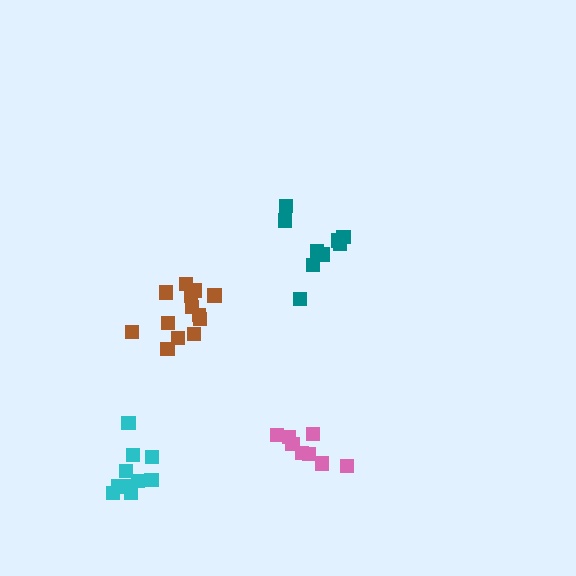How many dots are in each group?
Group 1: 10 dots, Group 2: 13 dots, Group 3: 9 dots, Group 4: 8 dots (40 total).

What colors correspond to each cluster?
The clusters are colored: cyan, brown, teal, pink.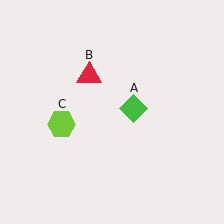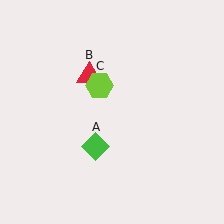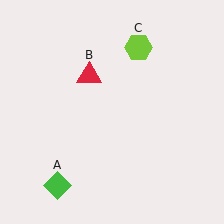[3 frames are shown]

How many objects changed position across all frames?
2 objects changed position: green diamond (object A), lime hexagon (object C).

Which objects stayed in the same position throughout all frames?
Red triangle (object B) remained stationary.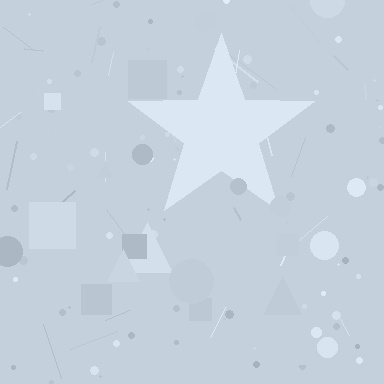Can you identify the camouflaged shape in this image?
The camouflaged shape is a star.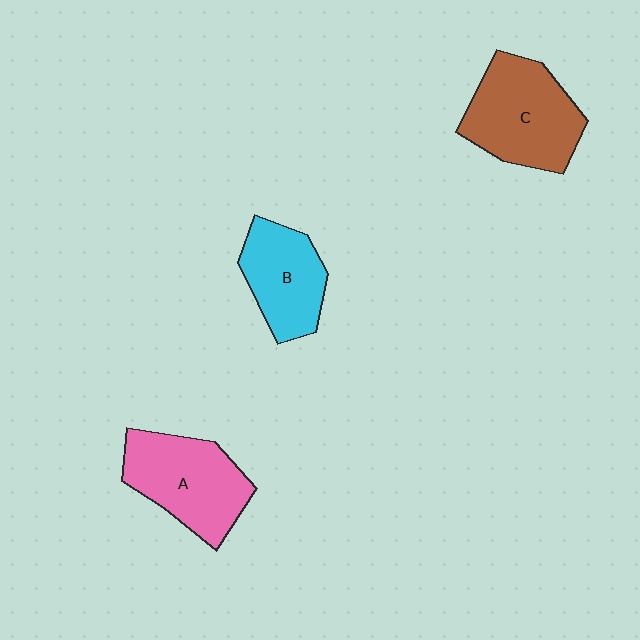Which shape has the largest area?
Shape C (brown).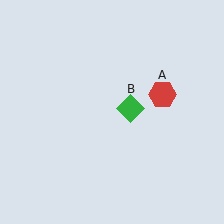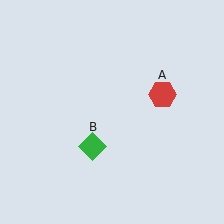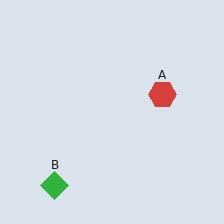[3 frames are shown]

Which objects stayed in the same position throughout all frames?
Red hexagon (object A) remained stationary.